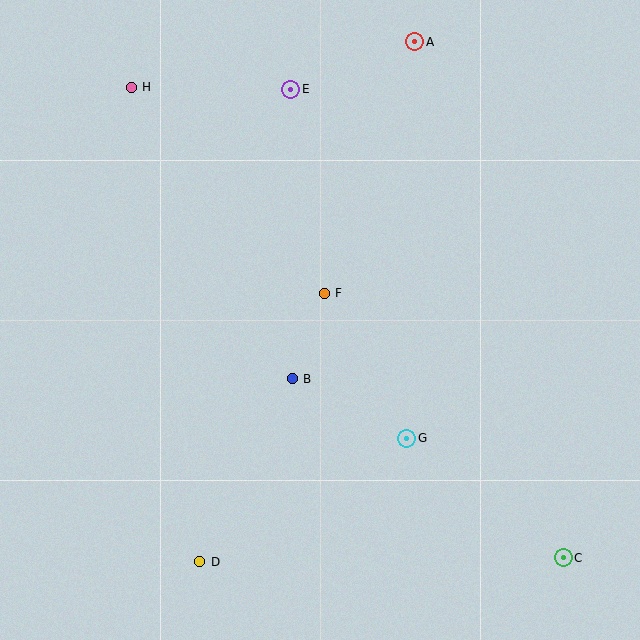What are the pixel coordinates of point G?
Point G is at (407, 438).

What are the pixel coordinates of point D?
Point D is at (200, 562).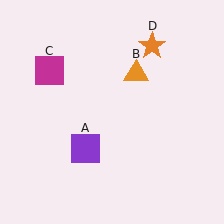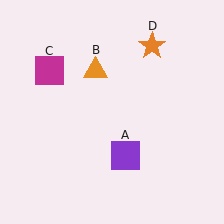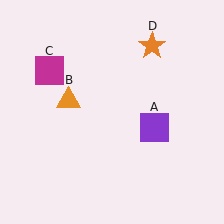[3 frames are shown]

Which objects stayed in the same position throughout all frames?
Magenta square (object C) and orange star (object D) remained stationary.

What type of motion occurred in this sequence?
The purple square (object A), orange triangle (object B) rotated counterclockwise around the center of the scene.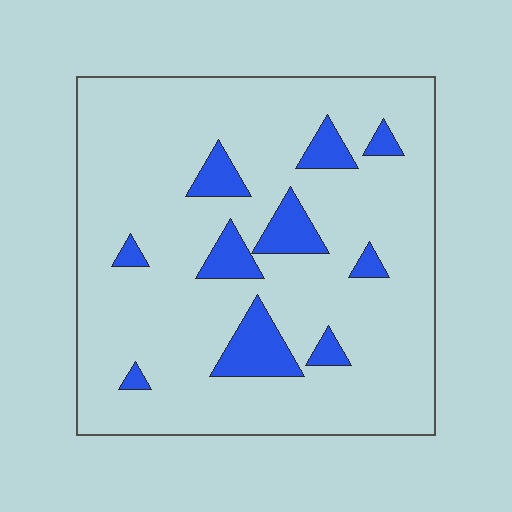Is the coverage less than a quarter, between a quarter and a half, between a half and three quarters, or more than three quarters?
Less than a quarter.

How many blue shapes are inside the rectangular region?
10.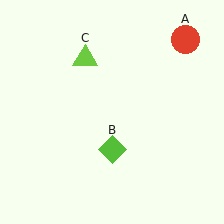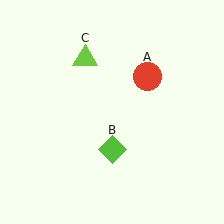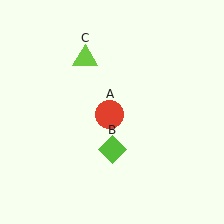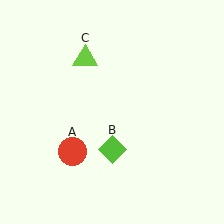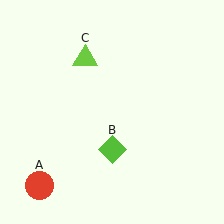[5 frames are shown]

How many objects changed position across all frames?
1 object changed position: red circle (object A).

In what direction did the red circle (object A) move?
The red circle (object A) moved down and to the left.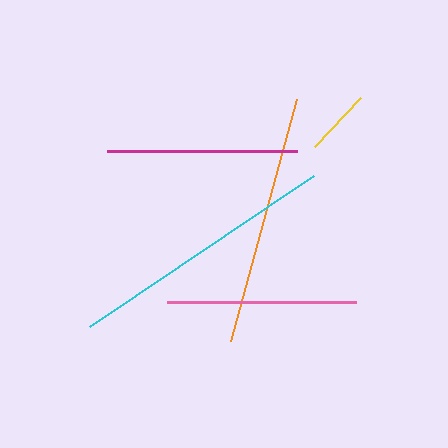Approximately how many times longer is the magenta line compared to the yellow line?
The magenta line is approximately 2.8 times the length of the yellow line.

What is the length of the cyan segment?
The cyan segment is approximately 270 pixels long.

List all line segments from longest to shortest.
From longest to shortest: cyan, orange, magenta, pink, yellow.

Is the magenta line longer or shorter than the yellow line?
The magenta line is longer than the yellow line.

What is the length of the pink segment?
The pink segment is approximately 189 pixels long.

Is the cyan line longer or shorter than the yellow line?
The cyan line is longer than the yellow line.